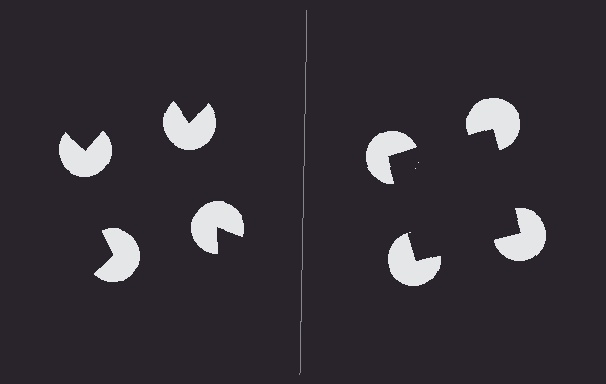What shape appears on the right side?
An illusory square.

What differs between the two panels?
The pac-man discs are positioned identically on both sides; only the wedge orientations differ. On the right they align to a square; on the left they are misaligned.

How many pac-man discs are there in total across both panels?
8 — 4 on each side.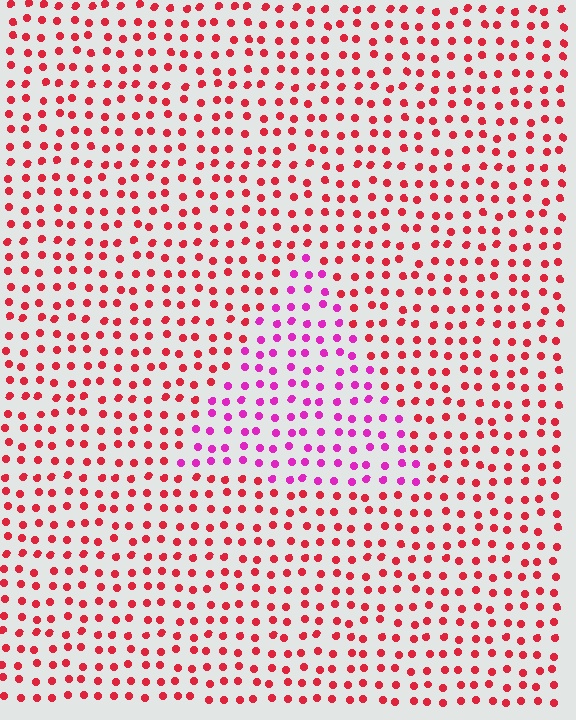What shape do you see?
I see a triangle.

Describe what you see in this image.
The image is filled with small red elements in a uniform arrangement. A triangle-shaped region is visible where the elements are tinted to a slightly different hue, forming a subtle color boundary.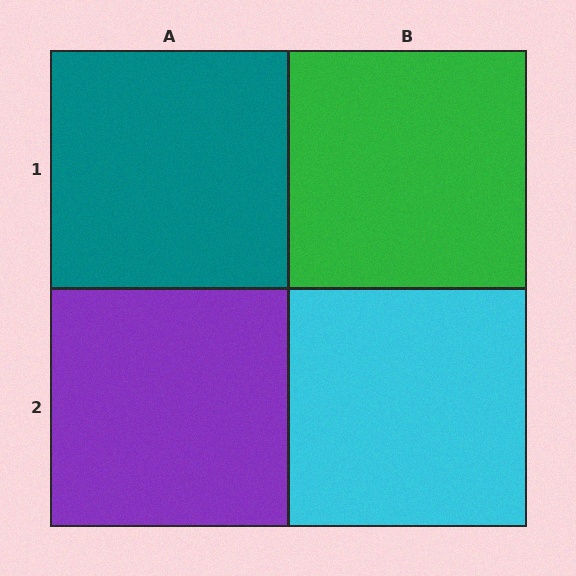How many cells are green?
1 cell is green.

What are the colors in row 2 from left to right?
Purple, cyan.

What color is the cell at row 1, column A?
Teal.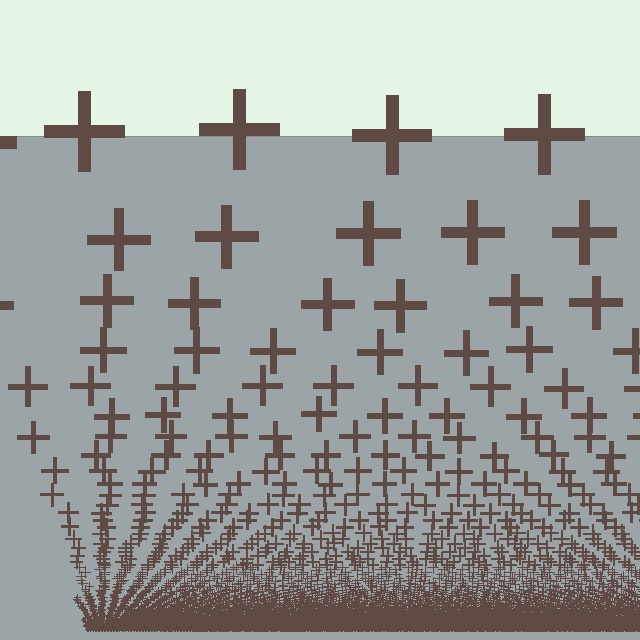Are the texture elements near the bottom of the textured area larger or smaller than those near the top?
Smaller. The gradient is inverted — elements near the bottom are smaller and denser.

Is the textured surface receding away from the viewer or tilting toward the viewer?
The surface appears to tilt toward the viewer. Texture elements get larger and sparser toward the top.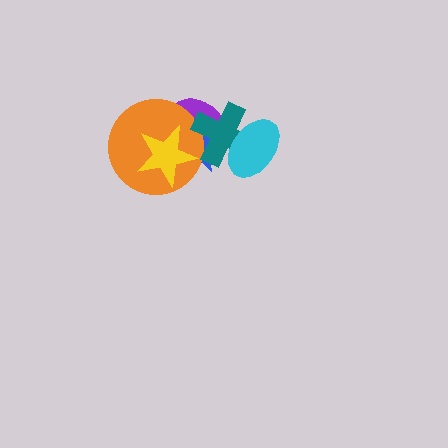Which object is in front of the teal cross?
The cyan ellipse is in front of the teal cross.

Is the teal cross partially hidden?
Yes, it is partially covered by another shape.